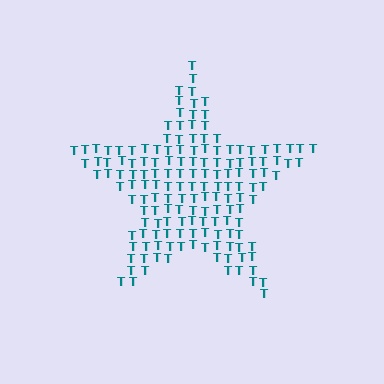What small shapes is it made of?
It is made of small letter T's.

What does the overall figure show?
The overall figure shows a star.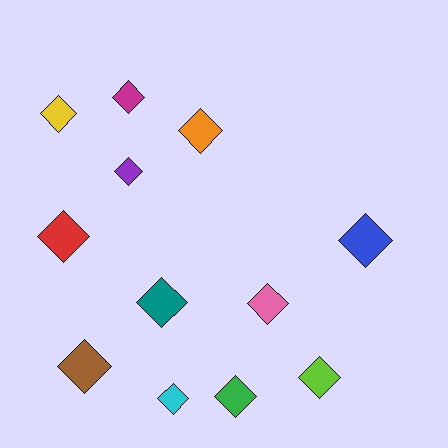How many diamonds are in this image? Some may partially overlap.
There are 12 diamonds.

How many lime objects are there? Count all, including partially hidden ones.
There is 1 lime object.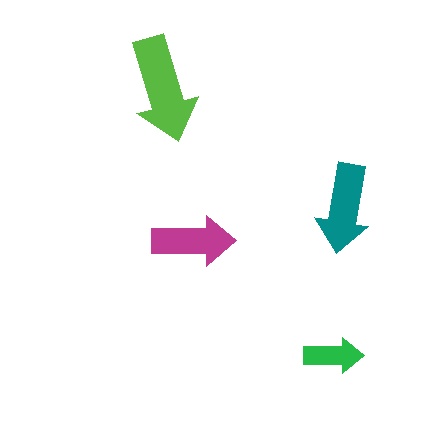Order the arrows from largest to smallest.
the lime one, the teal one, the magenta one, the green one.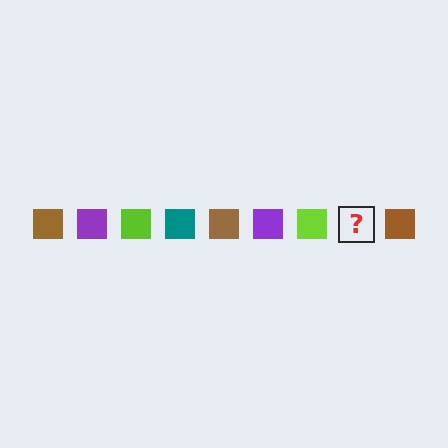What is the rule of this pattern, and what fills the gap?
The rule is that the pattern cycles through brown, purple, lime, teal squares. The gap should be filled with a teal square.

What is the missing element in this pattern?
The missing element is a teal square.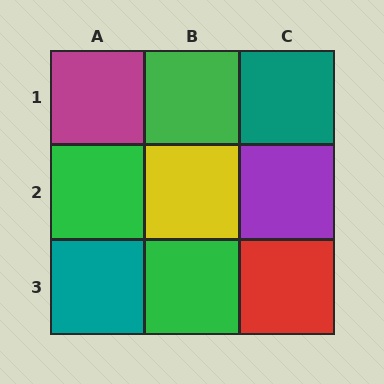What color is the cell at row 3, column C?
Red.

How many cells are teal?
2 cells are teal.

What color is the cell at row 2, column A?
Green.